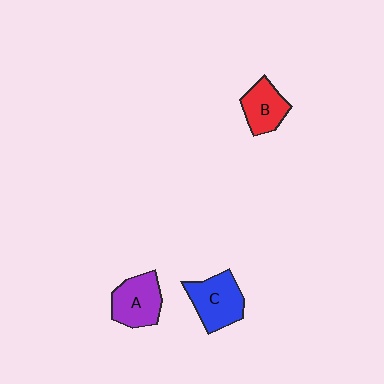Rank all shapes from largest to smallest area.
From largest to smallest: C (blue), A (purple), B (red).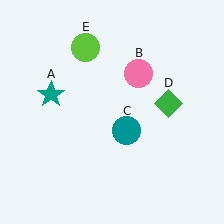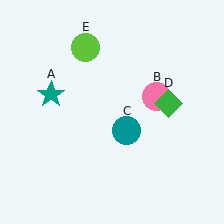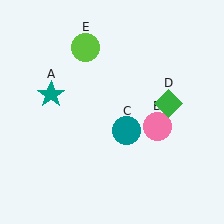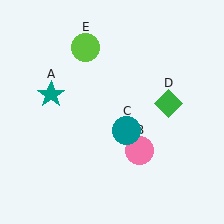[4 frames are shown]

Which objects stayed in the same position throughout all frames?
Teal star (object A) and teal circle (object C) and green diamond (object D) and lime circle (object E) remained stationary.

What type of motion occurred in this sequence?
The pink circle (object B) rotated clockwise around the center of the scene.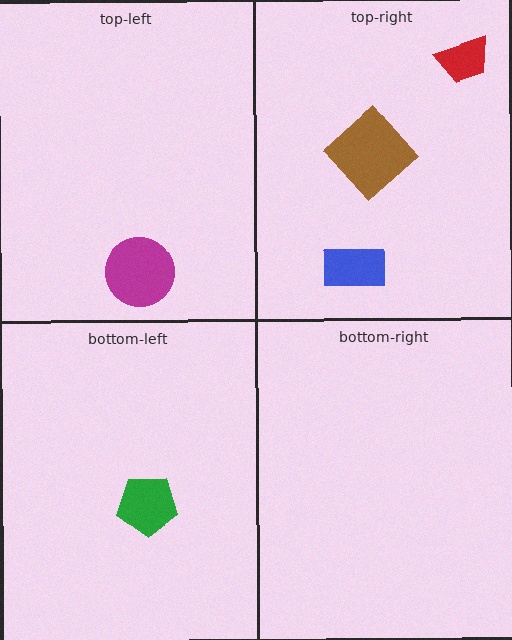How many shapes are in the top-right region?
3.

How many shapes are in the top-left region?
1.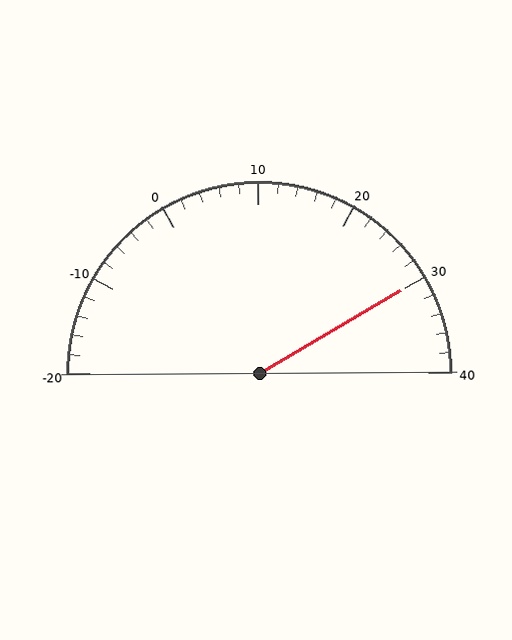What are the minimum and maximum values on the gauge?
The gauge ranges from -20 to 40.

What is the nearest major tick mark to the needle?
The nearest major tick mark is 30.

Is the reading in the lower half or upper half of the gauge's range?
The reading is in the upper half of the range (-20 to 40).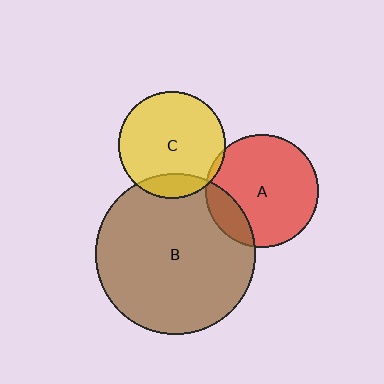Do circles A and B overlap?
Yes.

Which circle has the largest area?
Circle B (brown).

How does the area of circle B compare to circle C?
Approximately 2.3 times.